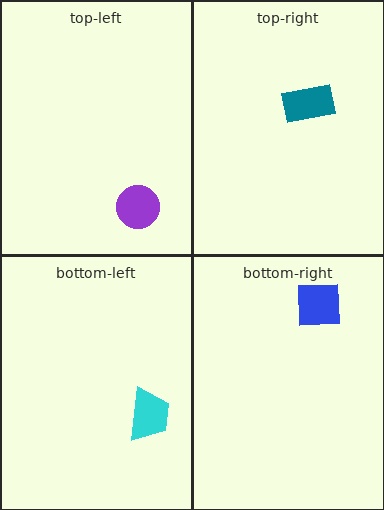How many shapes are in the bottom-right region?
1.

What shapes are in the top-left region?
The purple circle.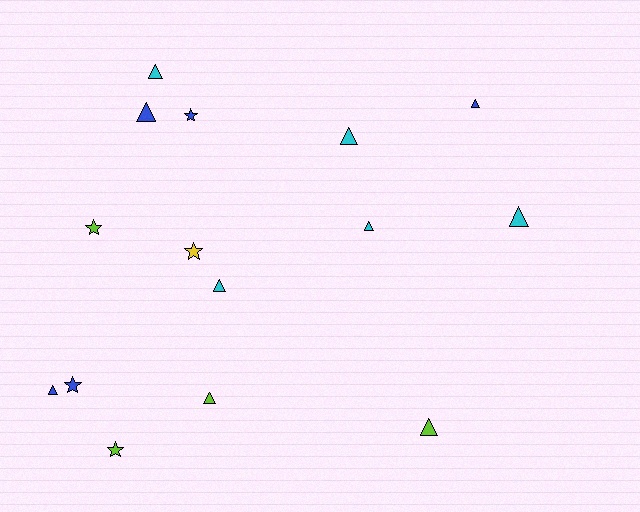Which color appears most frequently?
Blue, with 5 objects.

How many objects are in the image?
There are 15 objects.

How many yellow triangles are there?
There are no yellow triangles.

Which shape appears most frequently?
Triangle, with 10 objects.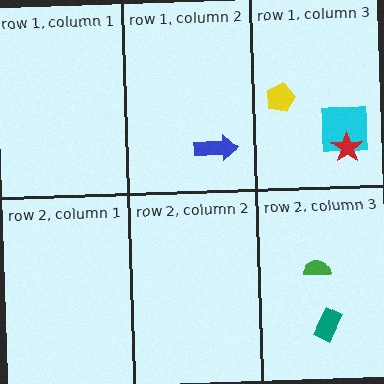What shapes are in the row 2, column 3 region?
The teal rectangle, the green semicircle.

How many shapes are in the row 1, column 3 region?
3.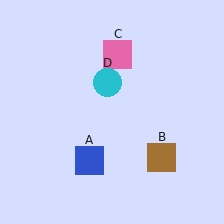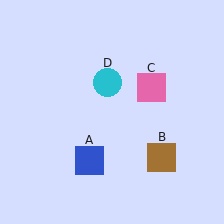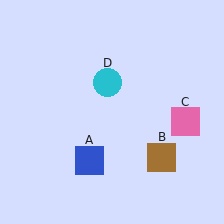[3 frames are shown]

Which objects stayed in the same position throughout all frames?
Blue square (object A) and brown square (object B) and cyan circle (object D) remained stationary.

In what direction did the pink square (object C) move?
The pink square (object C) moved down and to the right.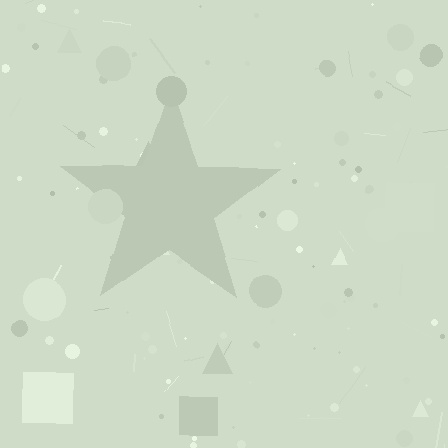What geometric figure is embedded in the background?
A star is embedded in the background.